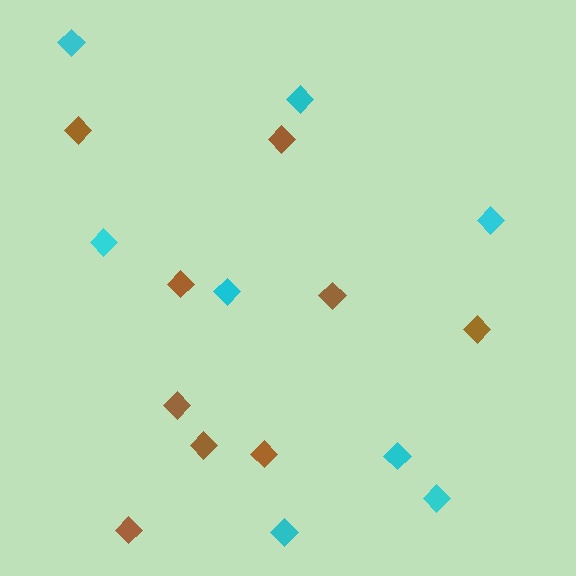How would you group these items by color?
There are 2 groups: one group of cyan diamonds (8) and one group of brown diamonds (9).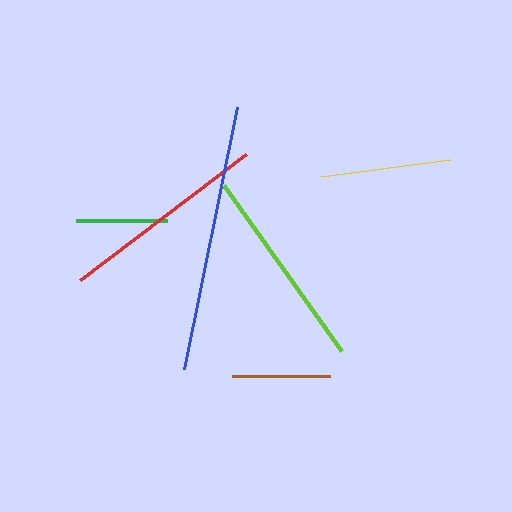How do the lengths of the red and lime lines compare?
The red and lime lines are approximately the same length.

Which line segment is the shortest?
The green line is the shortest at approximately 91 pixels.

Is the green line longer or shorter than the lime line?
The lime line is longer than the green line.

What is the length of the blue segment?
The blue segment is approximately 267 pixels long.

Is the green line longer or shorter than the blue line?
The blue line is longer than the green line.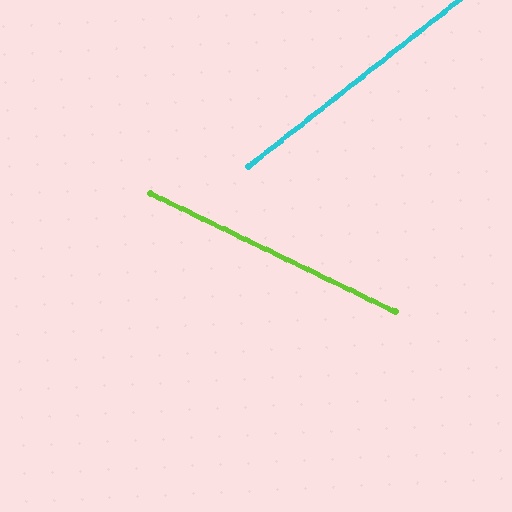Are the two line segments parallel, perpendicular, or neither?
Neither parallel nor perpendicular — they differ by about 64°.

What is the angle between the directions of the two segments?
Approximately 64 degrees.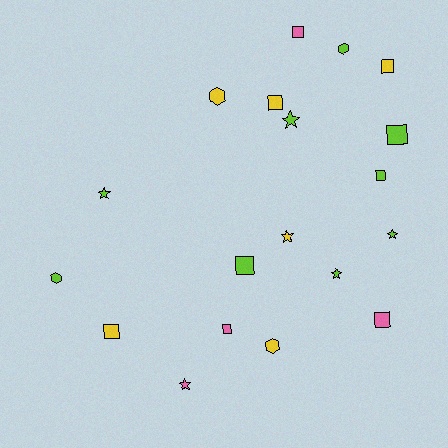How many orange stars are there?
There are no orange stars.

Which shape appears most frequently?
Square, with 9 objects.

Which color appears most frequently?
Lime, with 9 objects.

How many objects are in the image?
There are 19 objects.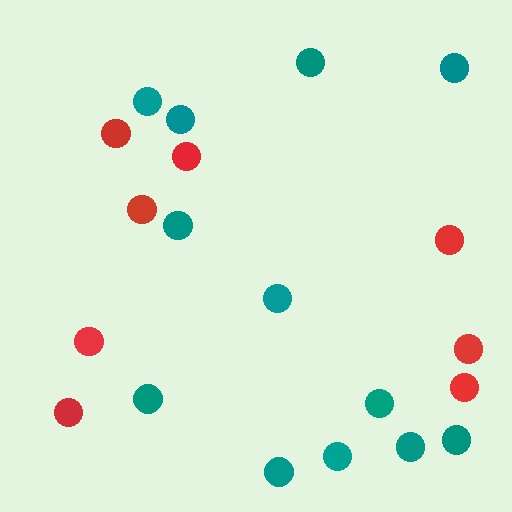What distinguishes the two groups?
There are 2 groups: one group of red circles (8) and one group of teal circles (12).